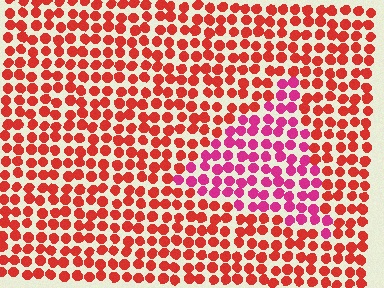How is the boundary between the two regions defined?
The boundary is defined purely by a slight shift in hue (about 36 degrees). Spacing, size, and orientation are identical on both sides.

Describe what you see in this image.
The image is filled with small red elements in a uniform arrangement. A triangle-shaped region is visible where the elements are tinted to a slightly different hue, forming a subtle color boundary.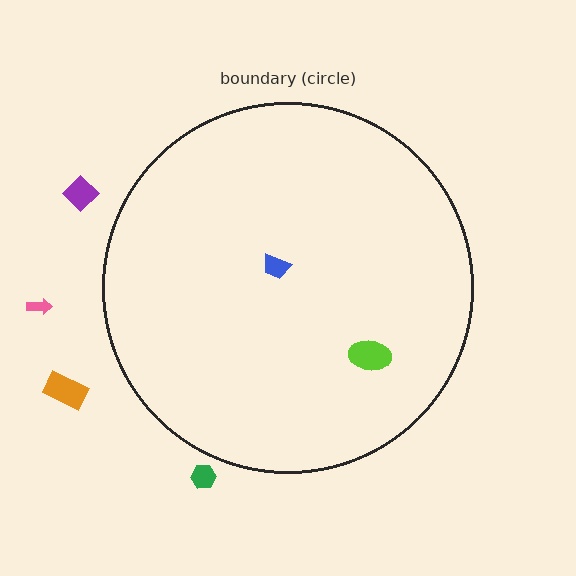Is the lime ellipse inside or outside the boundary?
Inside.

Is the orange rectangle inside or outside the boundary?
Outside.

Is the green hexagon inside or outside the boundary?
Outside.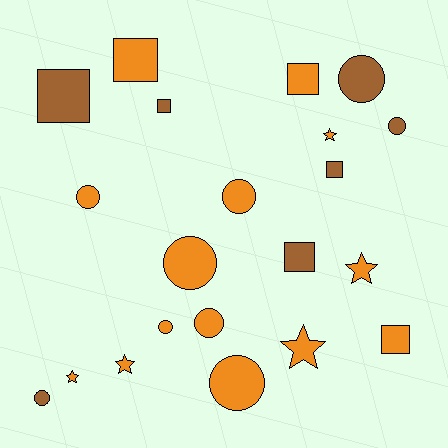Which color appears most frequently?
Orange, with 14 objects.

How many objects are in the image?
There are 21 objects.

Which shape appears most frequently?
Circle, with 9 objects.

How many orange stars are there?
There are 5 orange stars.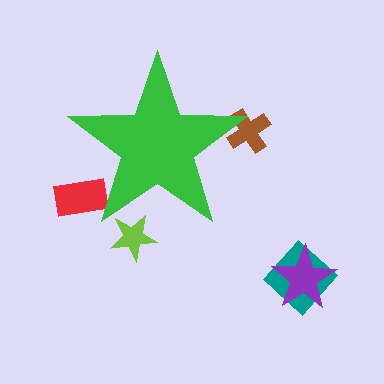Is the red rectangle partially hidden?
Yes, the red rectangle is partially hidden behind the green star.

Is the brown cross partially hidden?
Yes, the brown cross is partially hidden behind the green star.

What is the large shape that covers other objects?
A green star.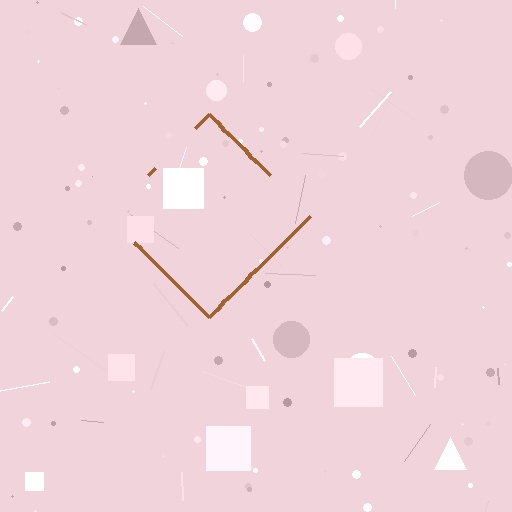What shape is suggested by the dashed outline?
The dashed outline suggests a diamond.